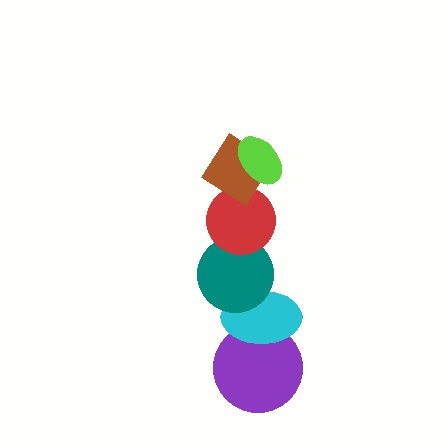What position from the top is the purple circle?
The purple circle is 6th from the top.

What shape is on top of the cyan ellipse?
The teal circle is on top of the cyan ellipse.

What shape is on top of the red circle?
The brown diamond is on top of the red circle.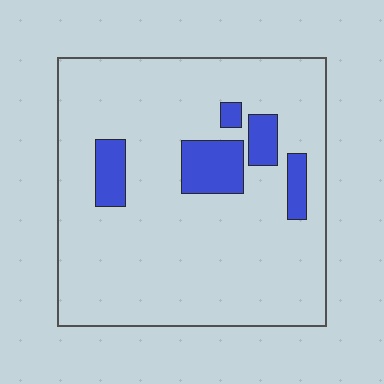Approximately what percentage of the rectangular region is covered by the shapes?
Approximately 10%.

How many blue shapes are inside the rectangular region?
5.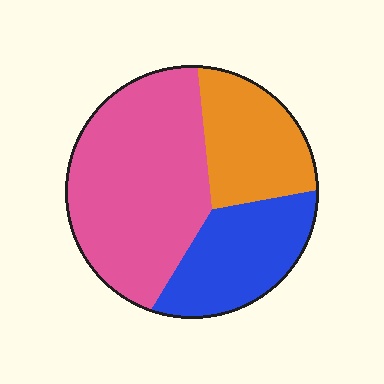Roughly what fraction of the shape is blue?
Blue covers around 25% of the shape.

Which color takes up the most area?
Pink, at roughly 50%.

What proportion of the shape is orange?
Orange takes up between a sixth and a third of the shape.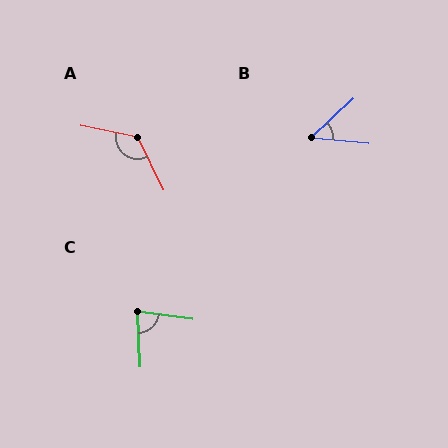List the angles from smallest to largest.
B (49°), C (80°), A (128°).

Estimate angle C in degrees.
Approximately 80 degrees.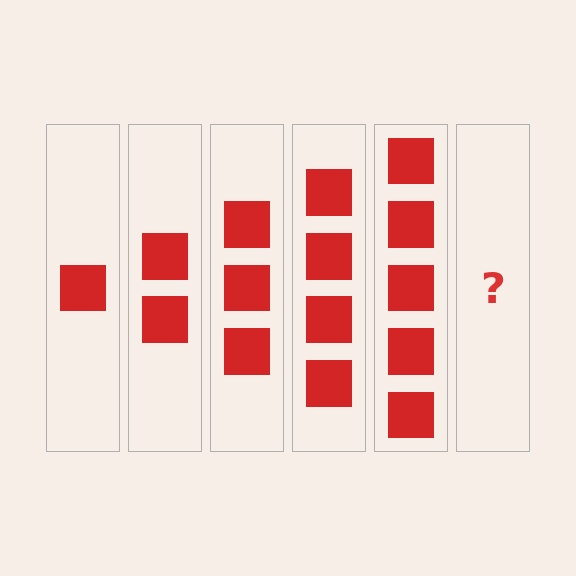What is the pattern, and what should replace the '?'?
The pattern is that each step adds one more square. The '?' should be 6 squares.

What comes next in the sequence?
The next element should be 6 squares.